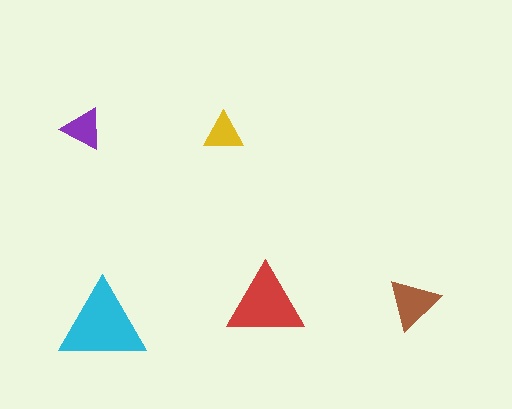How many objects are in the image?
There are 5 objects in the image.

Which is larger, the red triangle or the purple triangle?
The red one.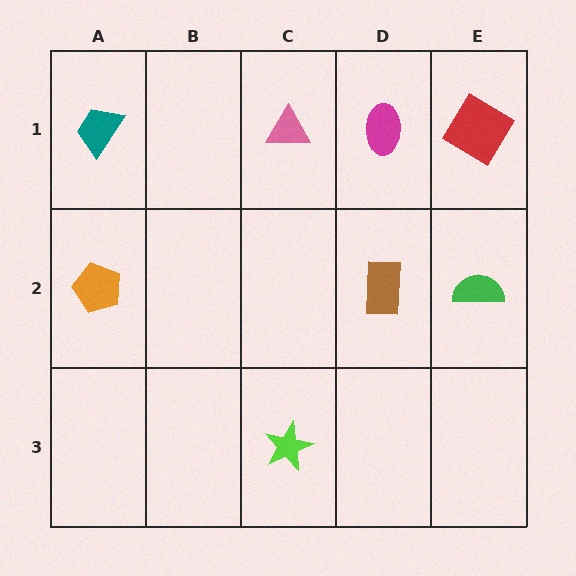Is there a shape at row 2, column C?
No, that cell is empty.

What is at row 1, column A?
A teal trapezoid.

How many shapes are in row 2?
3 shapes.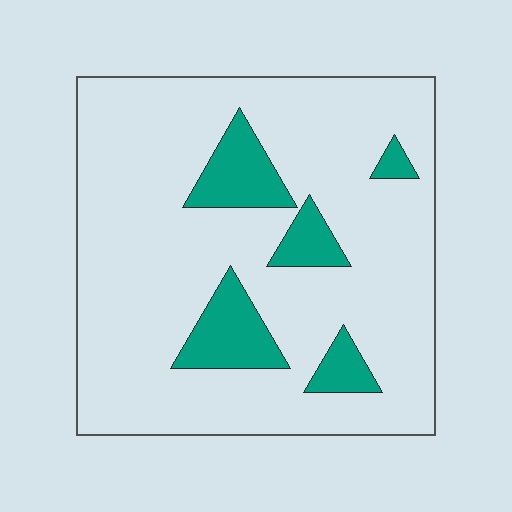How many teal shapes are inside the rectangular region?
5.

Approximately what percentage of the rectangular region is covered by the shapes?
Approximately 15%.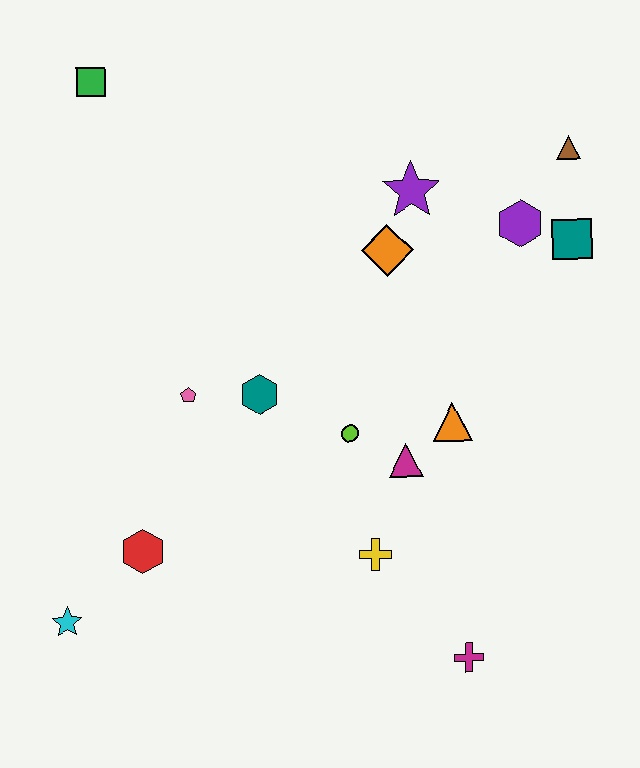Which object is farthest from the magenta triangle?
The green square is farthest from the magenta triangle.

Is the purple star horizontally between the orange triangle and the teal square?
No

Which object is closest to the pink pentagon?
The teal hexagon is closest to the pink pentagon.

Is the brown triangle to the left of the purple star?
No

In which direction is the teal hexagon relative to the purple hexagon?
The teal hexagon is to the left of the purple hexagon.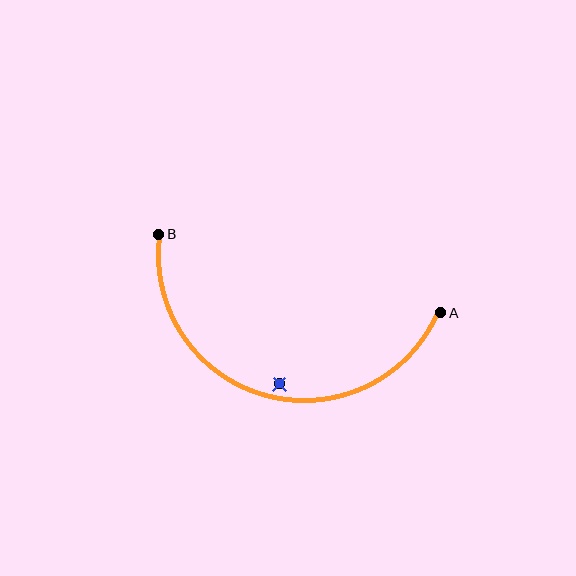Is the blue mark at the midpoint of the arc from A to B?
No — the blue mark does not lie on the arc at all. It sits slightly inside the curve.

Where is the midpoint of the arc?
The arc midpoint is the point on the curve farthest from the straight line joining A and B. It sits below that line.